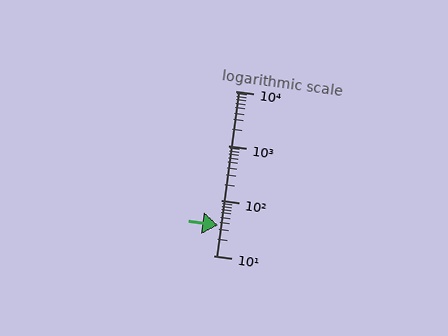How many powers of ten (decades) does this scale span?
The scale spans 3 decades, from 10 to 10000.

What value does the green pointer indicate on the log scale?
The pointer indicates approximately 36.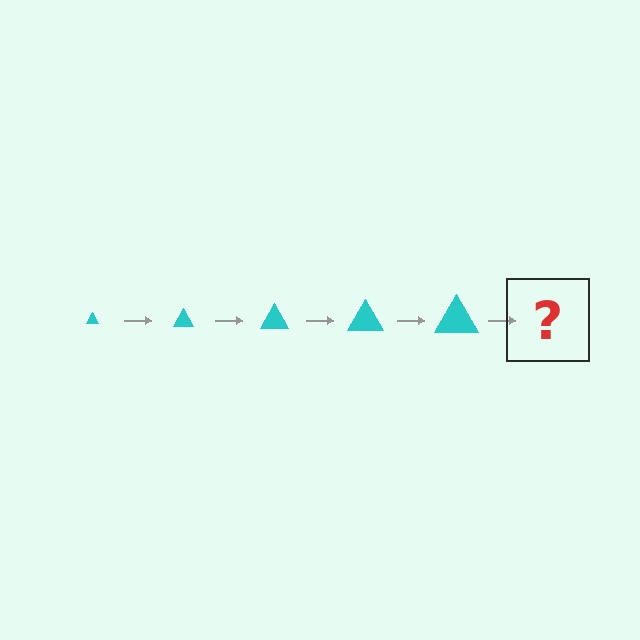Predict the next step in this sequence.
The next step is a cyan triangle, larger than the previous one.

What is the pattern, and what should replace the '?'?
The pattern is that the triangle gets progressively larger each step. The '?' should be a cyan triangle, larger than the previous one.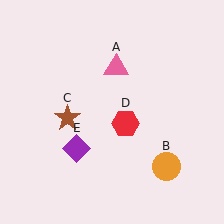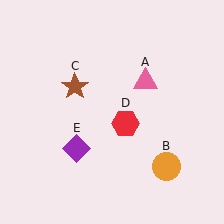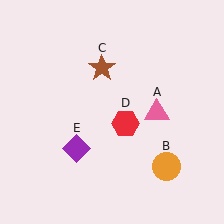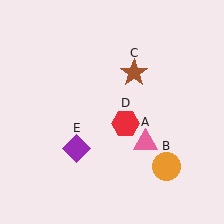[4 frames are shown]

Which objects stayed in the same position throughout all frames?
Orange circle (object B) and red hexagon (object D) and purple diamond (object E) remained stationary.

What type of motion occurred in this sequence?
The pink triangle (object A), brown star (object C) rotated clockwise around the center of the scene.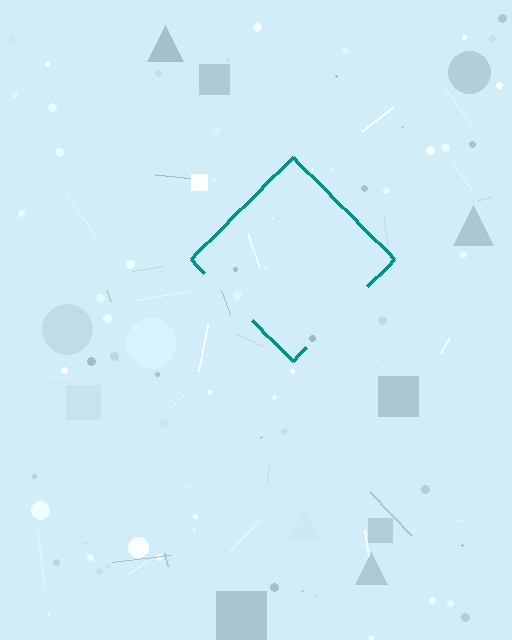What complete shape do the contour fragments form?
The contour fragments form a diamond.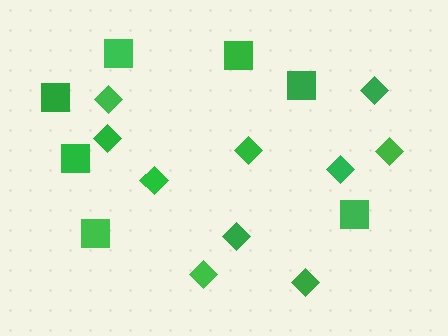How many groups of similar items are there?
There are 2 groups: one group of squares (7) and one group of diamonds (10).